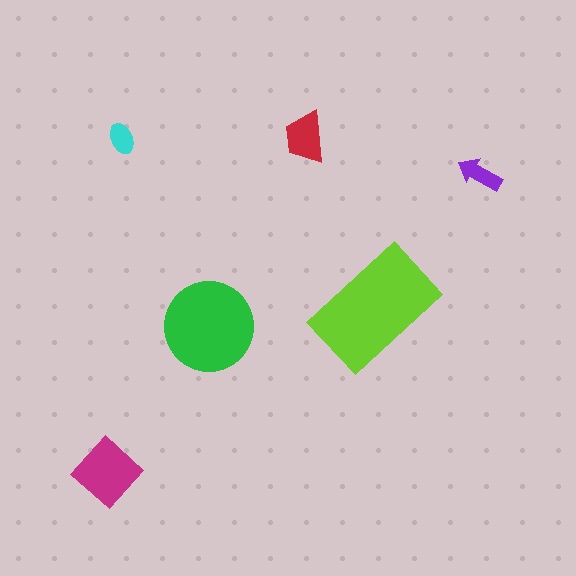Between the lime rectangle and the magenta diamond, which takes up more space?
The lime rectangle.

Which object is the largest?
The lime rectangle.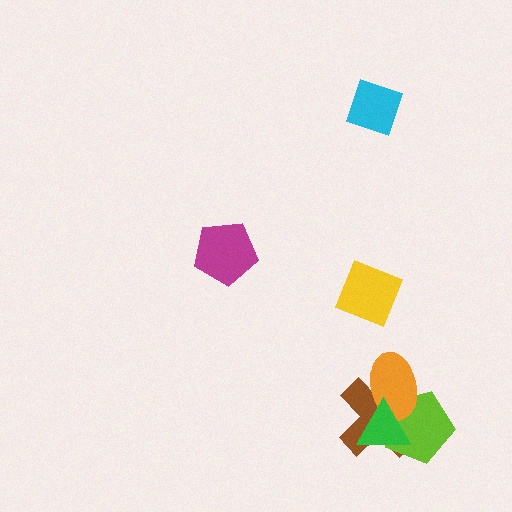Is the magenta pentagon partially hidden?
No, no other shape covers it.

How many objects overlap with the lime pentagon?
3 objects overlap with the lime pentagon.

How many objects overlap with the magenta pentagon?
0 objects overlap with the magenta pentagon.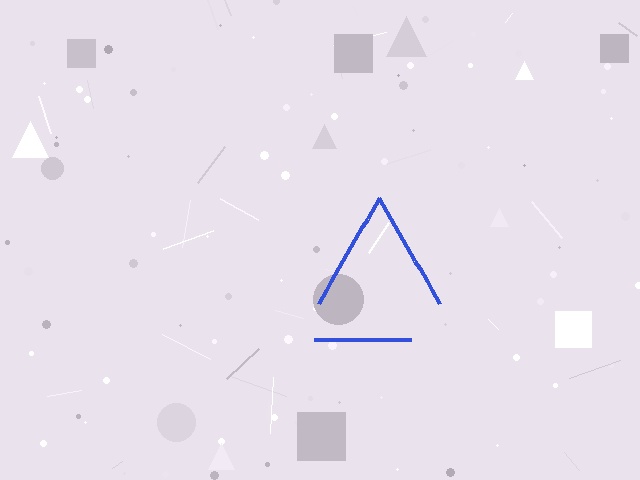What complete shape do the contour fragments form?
The contour fragments form a triangle.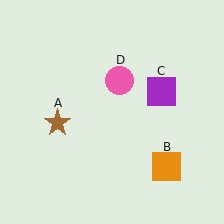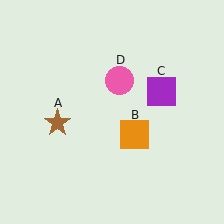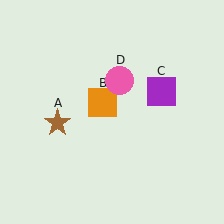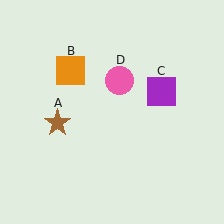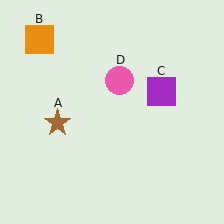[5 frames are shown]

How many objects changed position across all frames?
1 object changed position: orange square (object B).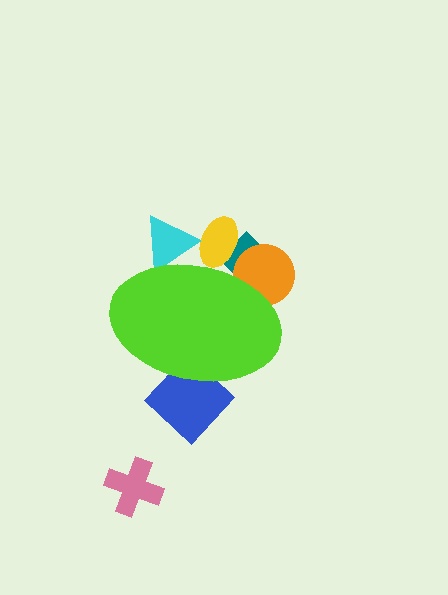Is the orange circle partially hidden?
Yes, the orange circle is partially hidden behind the lime ellipse.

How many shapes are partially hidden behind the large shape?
5 shapes are partially hidden.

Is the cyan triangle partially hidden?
Yes, the cyan triangle is partially hidden behind the lime ellipse.